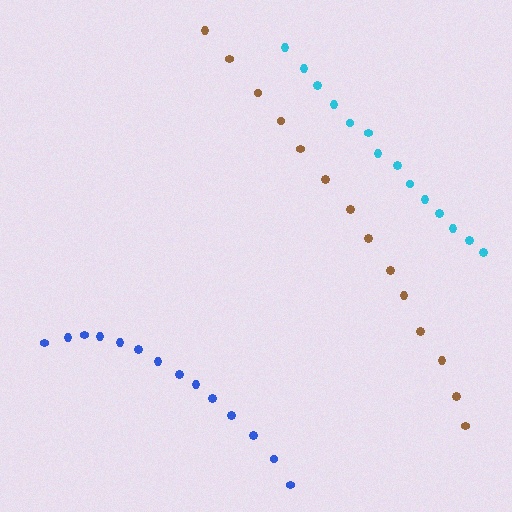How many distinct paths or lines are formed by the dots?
There are 3 distinct paths.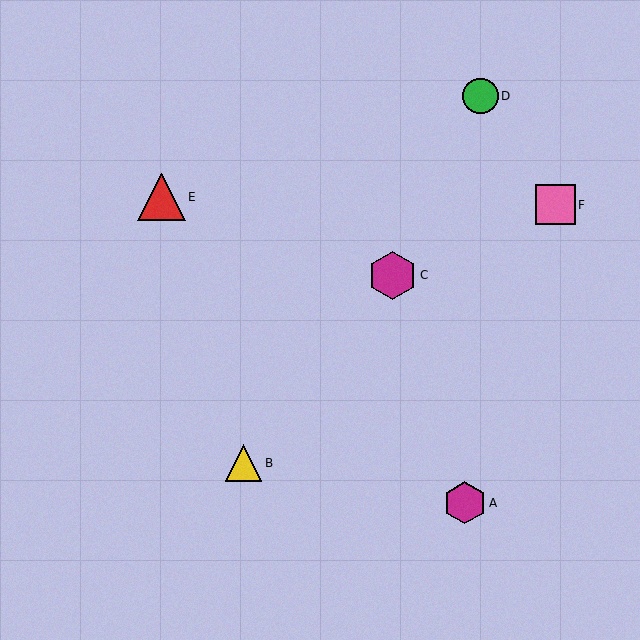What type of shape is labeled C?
Shape C is a magenta hexagon.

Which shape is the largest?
The magenta hexagon (labeled C) is the largest.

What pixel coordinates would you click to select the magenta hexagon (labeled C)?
Click at (392, 275) to select the magenta hexagon C.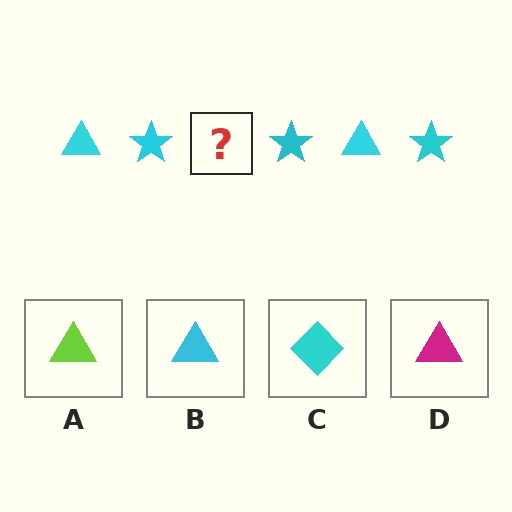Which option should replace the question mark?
Option B.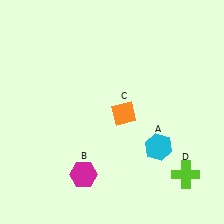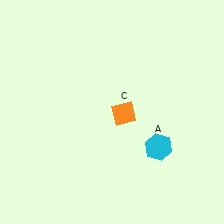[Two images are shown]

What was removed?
The lime cross (D), the magenta hexagon (B) were removed in Image 2.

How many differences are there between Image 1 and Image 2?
There are 2 differences between the two images.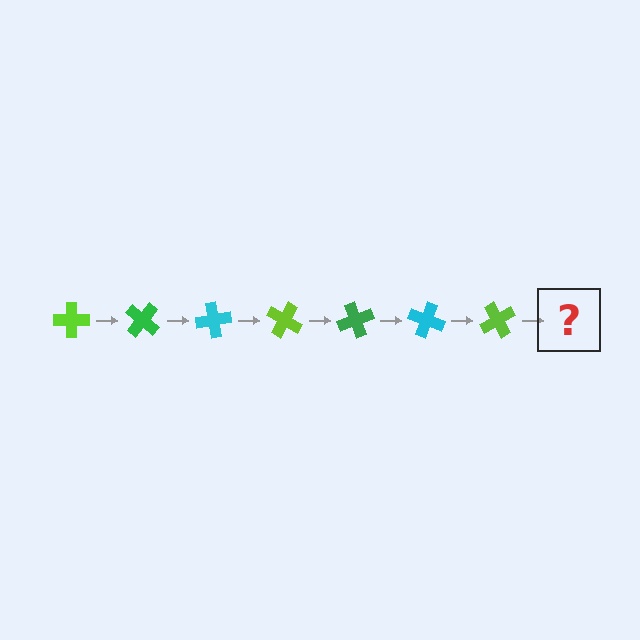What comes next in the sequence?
The next element should be a green cross, rotated 280 degrees from the start.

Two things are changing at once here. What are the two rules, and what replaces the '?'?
The two rules are that it rotates 40 degrees each step and the color cycles through lime, green, and cyan. The '?' should be a green cross, rotated 280 degrees from the start.